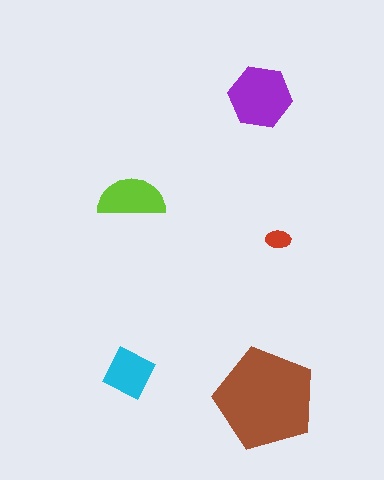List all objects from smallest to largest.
The red ellipse, the cyan diamond, the lime semicircle, the purple hexagon, the brown pentagon.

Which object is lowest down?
The brown pentagon is bottommost.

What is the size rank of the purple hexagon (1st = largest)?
2nd.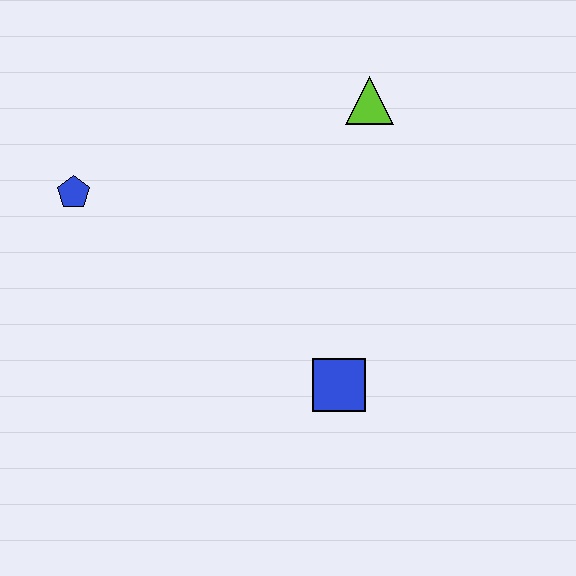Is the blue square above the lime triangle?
No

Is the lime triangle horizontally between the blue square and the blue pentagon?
No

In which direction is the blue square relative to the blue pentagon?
The blue square is to the right of the blue pentagon.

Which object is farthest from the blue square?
The blue pentagon is farthest from the blue square.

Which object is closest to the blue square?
The lime triangle is closest to the blue square.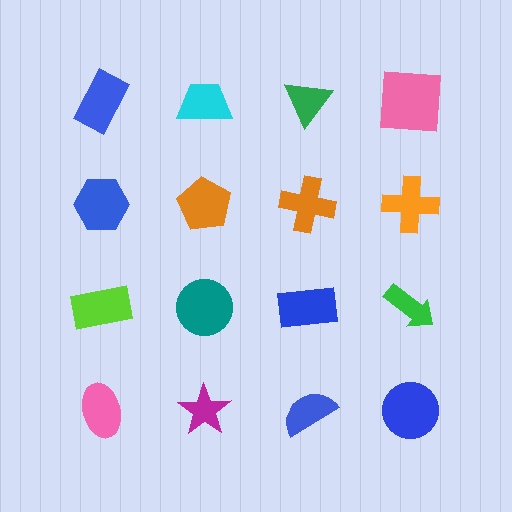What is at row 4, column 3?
A blue semicircle.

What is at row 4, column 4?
A blue circle.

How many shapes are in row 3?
4 shapes.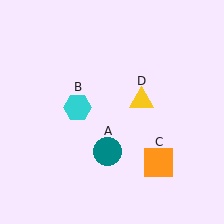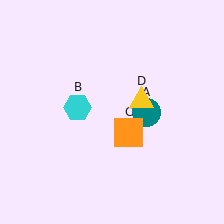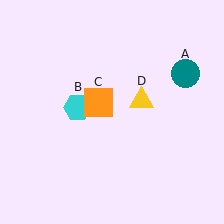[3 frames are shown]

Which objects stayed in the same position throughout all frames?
Cyan hexagon (object B) and yellow triangle (object D) remained stationary.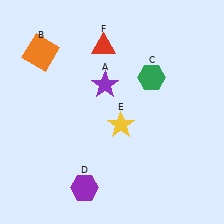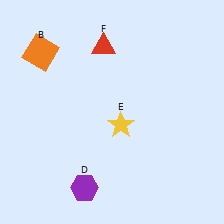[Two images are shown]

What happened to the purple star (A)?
The purple star (A) was removed in Image 2. It was in the top-left area of Image 1.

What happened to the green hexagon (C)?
The green hexagon (C) was removed in Image 2. It was in the top-right area of Image 1.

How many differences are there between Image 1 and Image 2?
There are 2 differences between the two images.